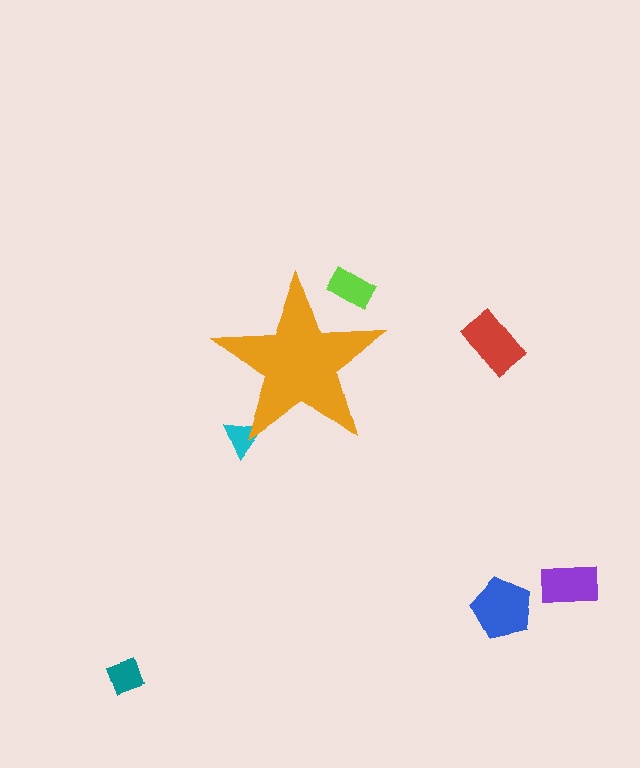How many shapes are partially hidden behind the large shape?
2 shapes are partially hidden.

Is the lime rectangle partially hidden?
Yes, the lime rectangle is partially hidden behind the orange star.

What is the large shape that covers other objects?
An orange star.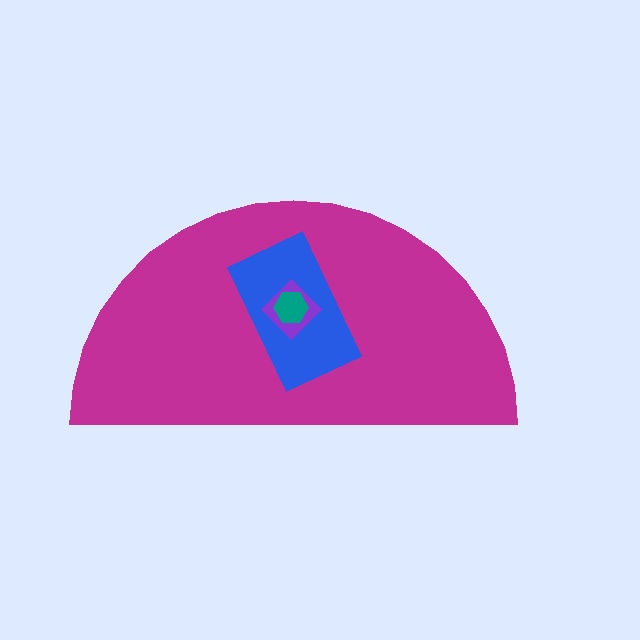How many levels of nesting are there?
4.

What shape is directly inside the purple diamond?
The teal hexagon.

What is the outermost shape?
The magenta semicircle.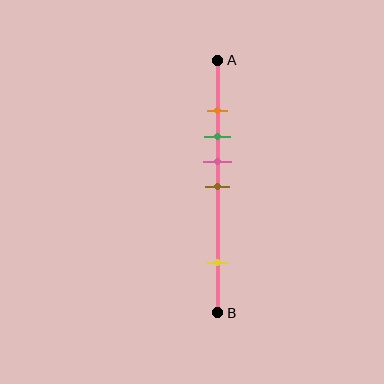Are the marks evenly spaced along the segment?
No, the marks are not evenly spaced.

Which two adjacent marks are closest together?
The orange and green marks are the closest adjacent pair.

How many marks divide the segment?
There are 5 marks dividing the segment.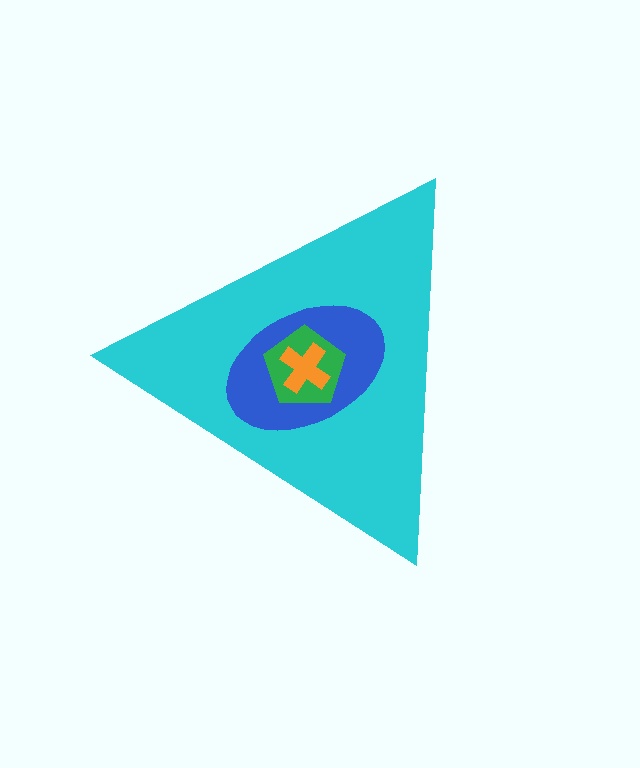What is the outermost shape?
The cyan triangle.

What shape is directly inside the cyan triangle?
The blue ellipse.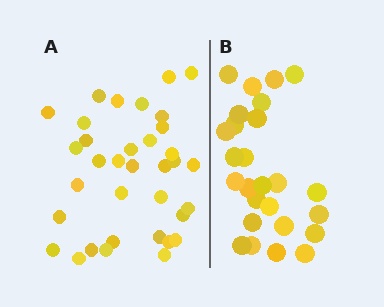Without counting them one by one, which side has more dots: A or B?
Region A (the left region) has more dots.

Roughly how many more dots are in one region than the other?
Region A has roughly 8 or so more dots than region B.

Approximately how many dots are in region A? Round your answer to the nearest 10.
About 40 dots. (The exact count is 35, which rounds to 40.)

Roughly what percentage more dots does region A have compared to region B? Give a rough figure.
About 35% more.